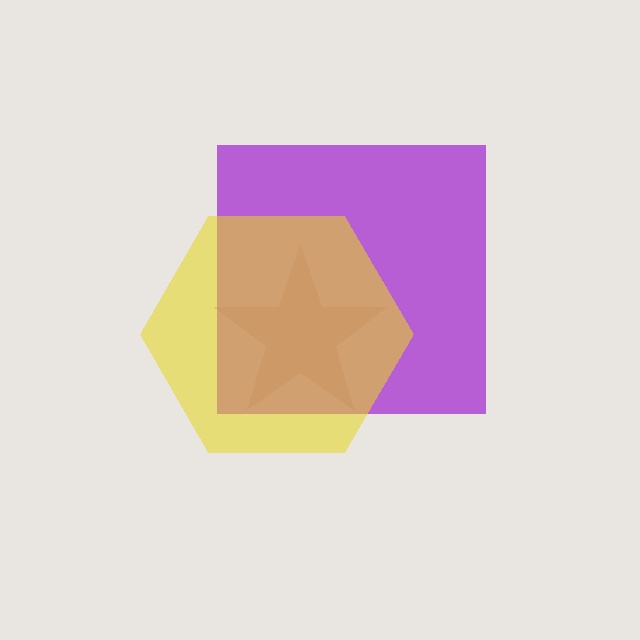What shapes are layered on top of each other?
The layered shapes are: a brown star, a purple square, a yellow hexagon.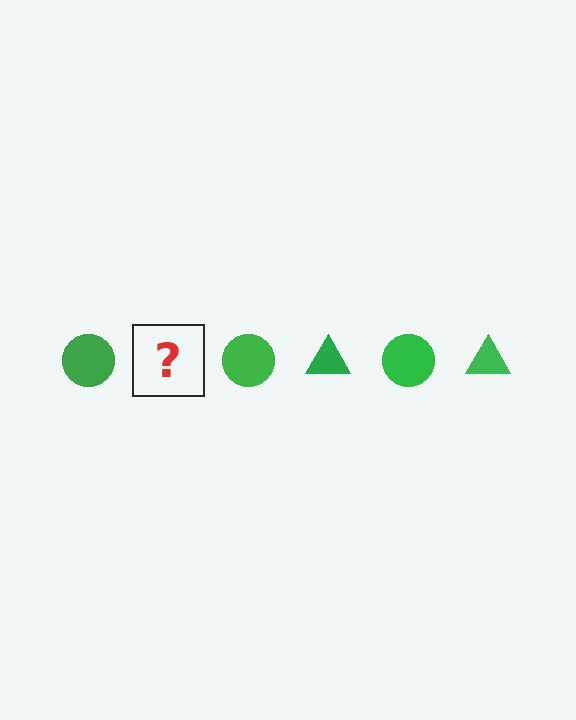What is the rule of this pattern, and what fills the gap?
The rule is that the pattern cycles through circle, triangle shapes in green. The gap should be filled with a green triangle.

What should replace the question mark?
The question mark should be replaced with a green triangle.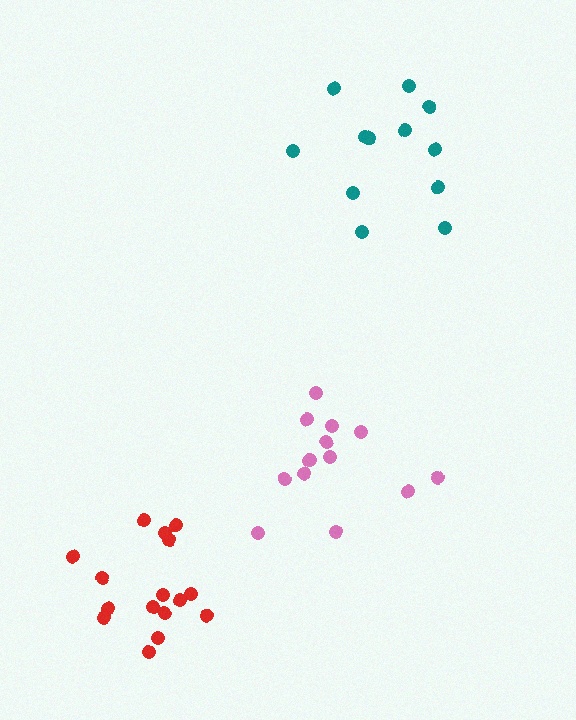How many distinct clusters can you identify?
There are 3 distinct clusters.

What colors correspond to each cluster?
The clusters are colored: teal, pink, red.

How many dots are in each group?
Group 1: 12 dots, Group 2: 13 dots, Group 3: 16 dots (41 total).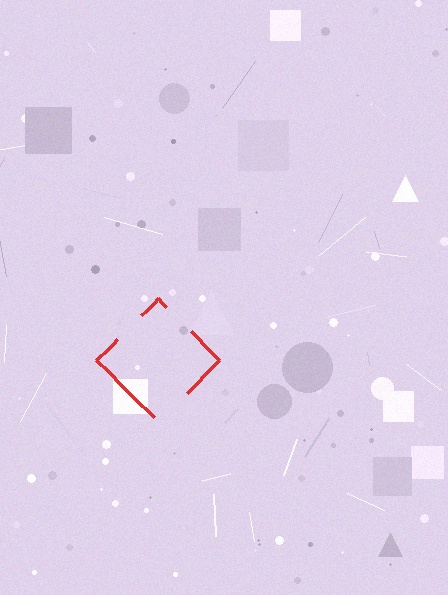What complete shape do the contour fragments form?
The contour fragments form a diamond.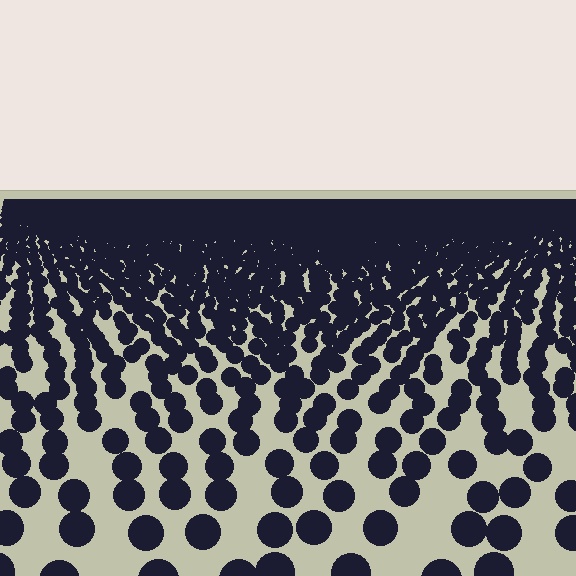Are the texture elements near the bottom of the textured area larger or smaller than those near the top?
Larger. Near the bottom, elements are closer to the viewer and appear at a bigger on-screen size.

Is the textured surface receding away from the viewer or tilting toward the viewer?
The surface is receding away from the viewer. Texture elements get smaller and denser toward the top.